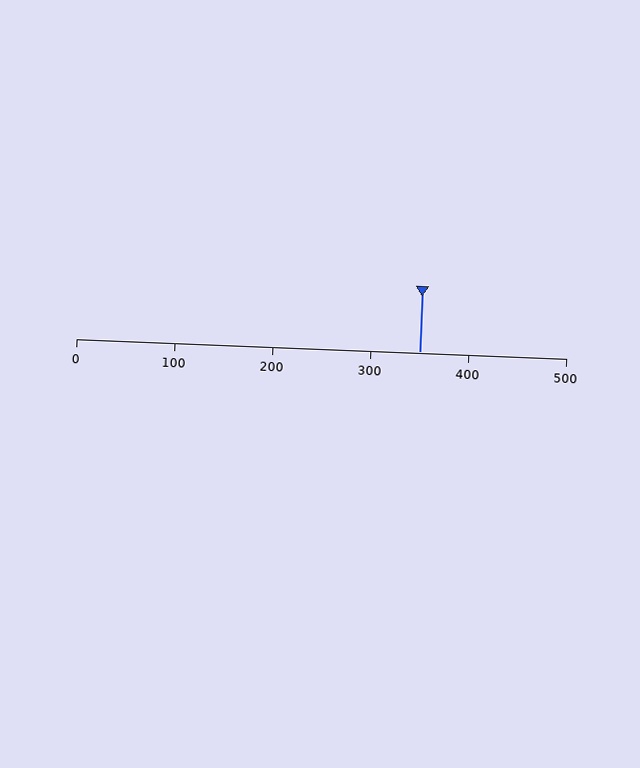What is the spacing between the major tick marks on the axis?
The major ticks are spaced 100 apart.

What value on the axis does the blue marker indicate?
The marker indicates approximately 350.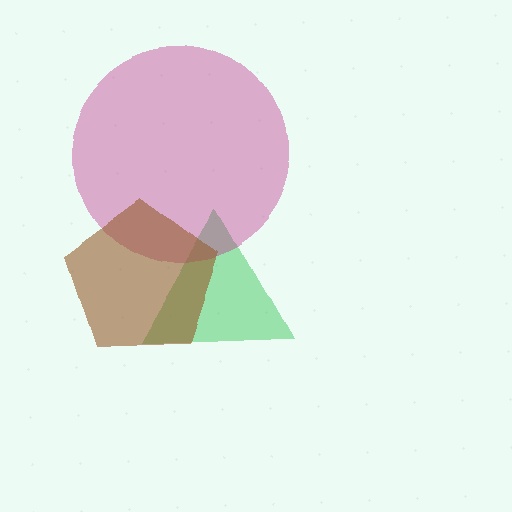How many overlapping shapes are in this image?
There are 3 overlapping shapes in the image.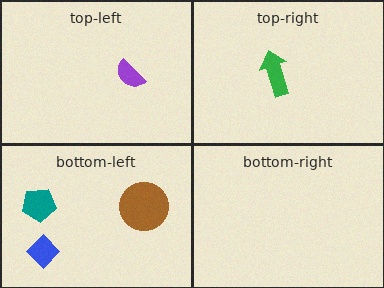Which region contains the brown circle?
The bottom-left region.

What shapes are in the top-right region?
The green arrow.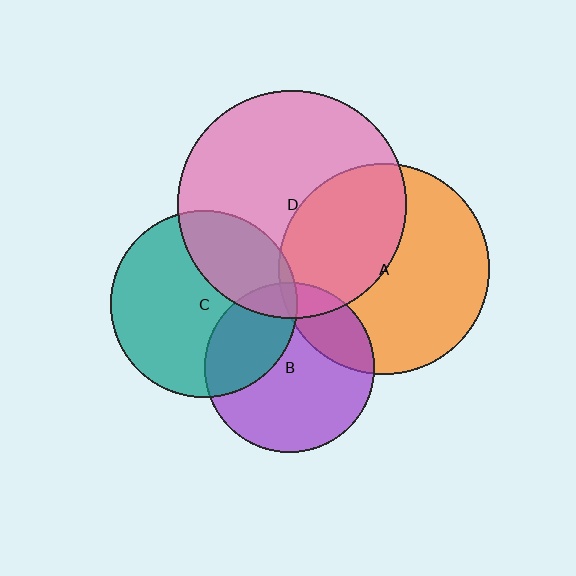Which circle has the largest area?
Circle D (pink).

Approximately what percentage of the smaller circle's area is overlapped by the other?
Approximately 10%.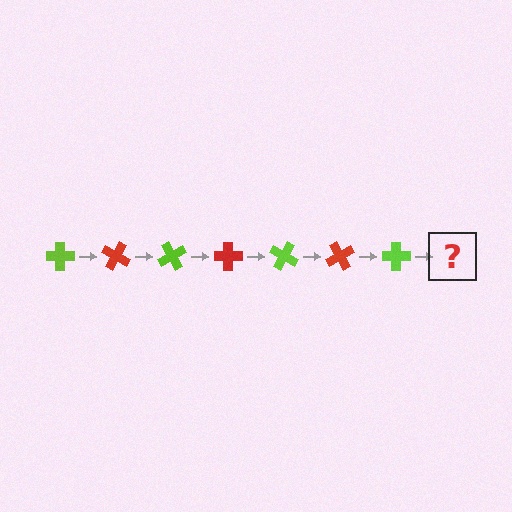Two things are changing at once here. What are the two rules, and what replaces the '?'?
The two rules are that it rotates 30 degrees each step and the color cycles through lime and red. The '?' should be a red cross, rotated 210 degrees from the start.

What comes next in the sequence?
The next element should be a red cross, rotated 210 degrees from the start.